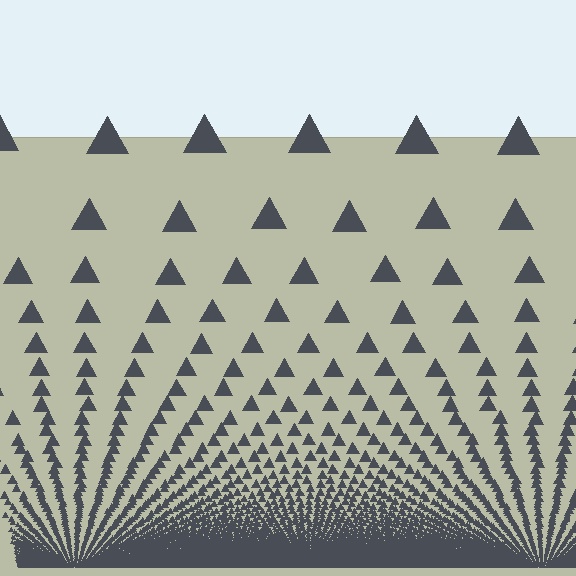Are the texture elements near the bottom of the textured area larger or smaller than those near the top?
Smaller. The gradient is inverted — elements near the bottom are smaller and denser.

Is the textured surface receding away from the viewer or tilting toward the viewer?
The surface appears to tilt toward the viewer. Texture elements get larger and sparser toward the top.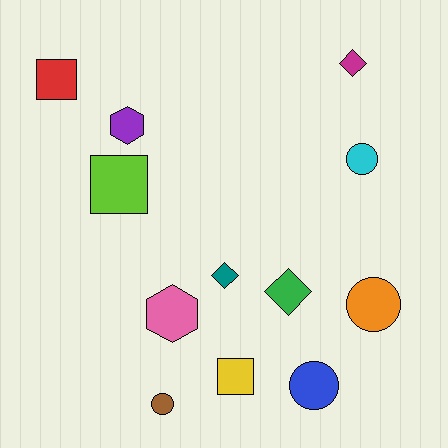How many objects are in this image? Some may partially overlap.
There are 12 objects.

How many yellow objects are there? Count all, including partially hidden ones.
There is 1 yellow object.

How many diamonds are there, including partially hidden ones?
There are 3 diamonds.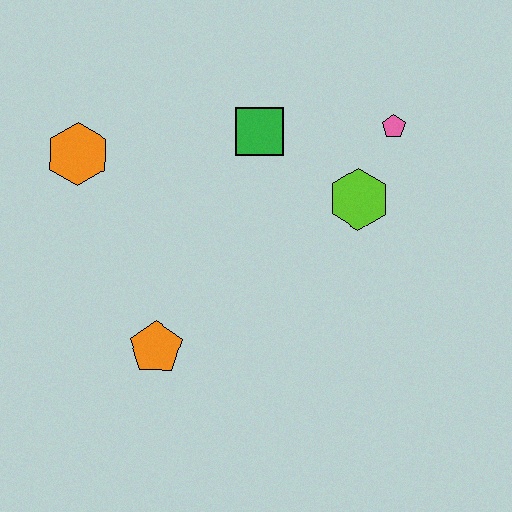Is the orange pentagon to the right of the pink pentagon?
No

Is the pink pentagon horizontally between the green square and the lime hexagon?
No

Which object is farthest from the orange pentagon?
The pink pentagon is farthest from the orange pentagon.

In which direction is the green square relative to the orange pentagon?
The green square is above the orange pentagon.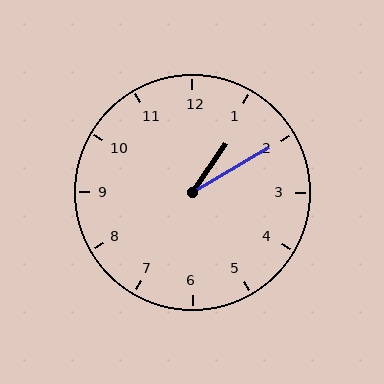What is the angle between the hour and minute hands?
Approximately 25 degrees.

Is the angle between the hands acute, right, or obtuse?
It is acute.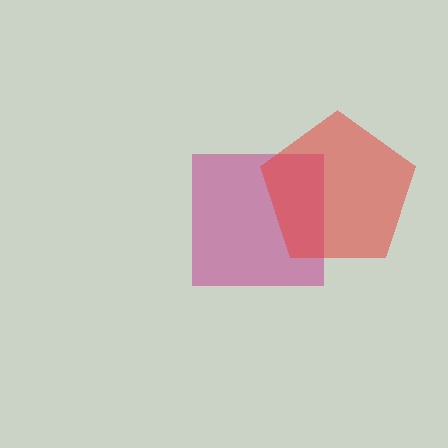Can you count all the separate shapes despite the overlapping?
Yes, there are 2 separate shapes.